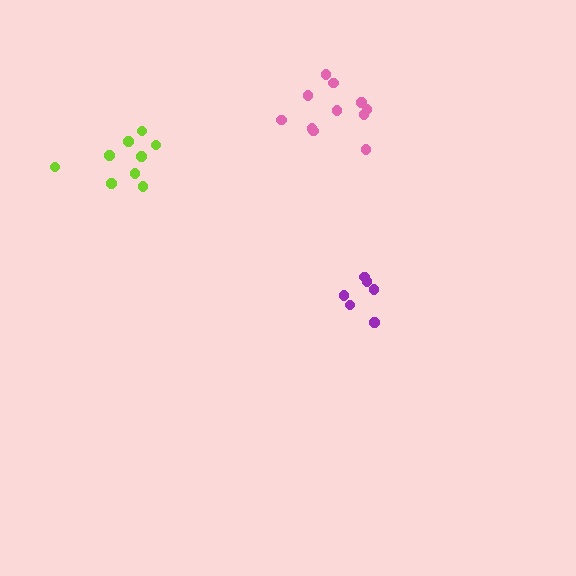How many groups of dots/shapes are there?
There are 3 groups.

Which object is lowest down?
The purple cluster is bottommost.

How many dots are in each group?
Group 1: 11 dots, Group 2: 6 dots, Group 3: 9 dots (26 total).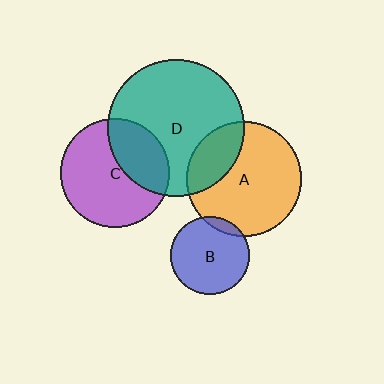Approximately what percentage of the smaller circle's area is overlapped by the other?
Approximately 25%.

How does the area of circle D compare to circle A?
Approximately 1.4 times.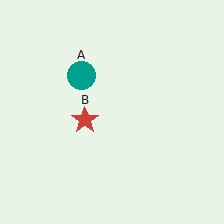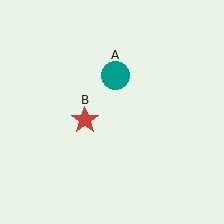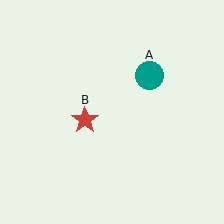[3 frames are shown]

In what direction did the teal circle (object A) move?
The teal circle (object A) moved right.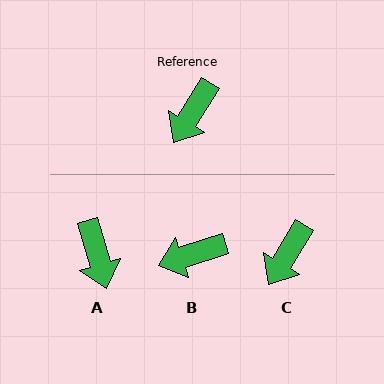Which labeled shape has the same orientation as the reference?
C.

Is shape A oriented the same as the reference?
No, it is off by about 47 degrees.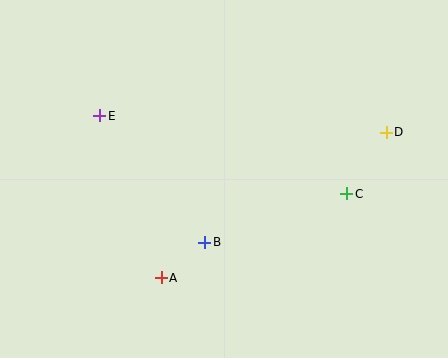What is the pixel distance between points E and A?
The distance between E and A is 173 pixels.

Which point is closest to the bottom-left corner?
Point A is closest to the bottom-left corner.